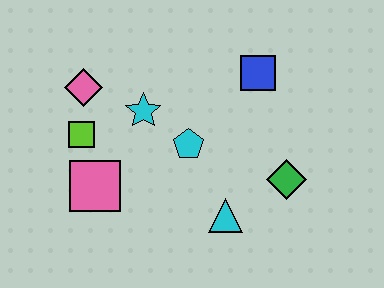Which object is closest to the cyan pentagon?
The cyan star is closest to the cyan pentagon.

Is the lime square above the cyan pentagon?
Yes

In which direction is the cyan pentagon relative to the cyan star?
The cyan pentagon is to the right of the cyan star.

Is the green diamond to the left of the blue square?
No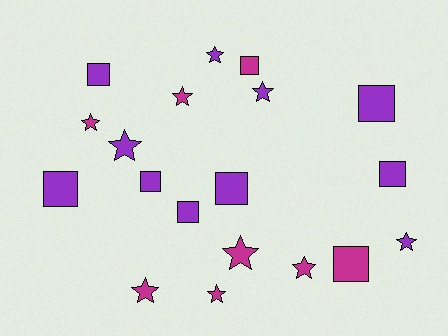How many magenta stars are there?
There are 6 magenta stars.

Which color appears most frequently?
Purple, with 11 objects.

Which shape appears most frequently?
Star, with 10 objects.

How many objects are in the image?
There are 19 objects.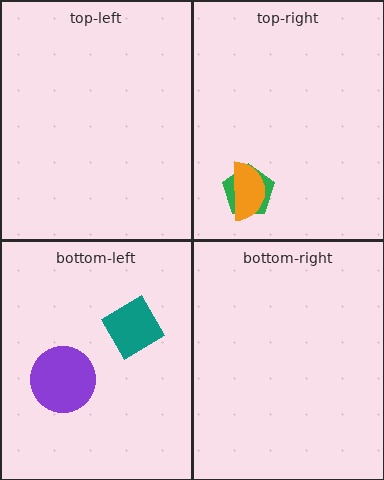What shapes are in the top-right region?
The green pentagon, the orange semicircle.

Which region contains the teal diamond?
The bottom-left region.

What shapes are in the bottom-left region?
The teal diamond, the purple circle.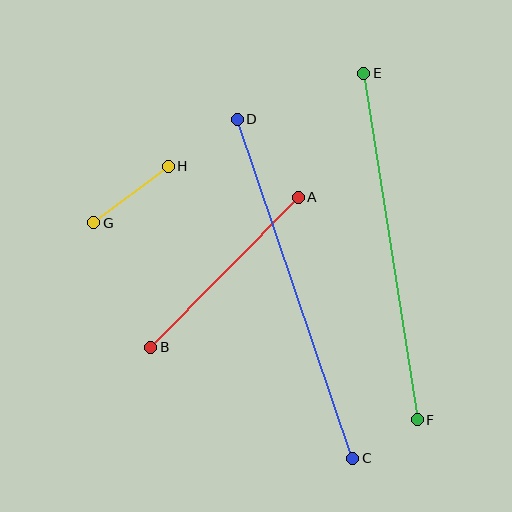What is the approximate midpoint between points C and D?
The midpoint is at approximately (295, 289) pixels.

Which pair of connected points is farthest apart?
Points C and D are farthest apart.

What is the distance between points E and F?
The distance is approximately 350 pixels.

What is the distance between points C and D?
The distance is approximately 358 pixels.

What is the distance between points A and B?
The distance is approximately 211 pixels.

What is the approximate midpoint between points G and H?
The midpoint is at approximately (131, 194) pixels.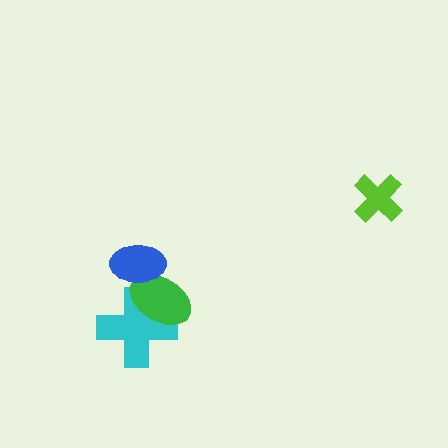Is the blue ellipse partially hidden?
No, no other shape covers it.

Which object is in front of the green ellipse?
The blue ellipse is in front of the green ellipse.